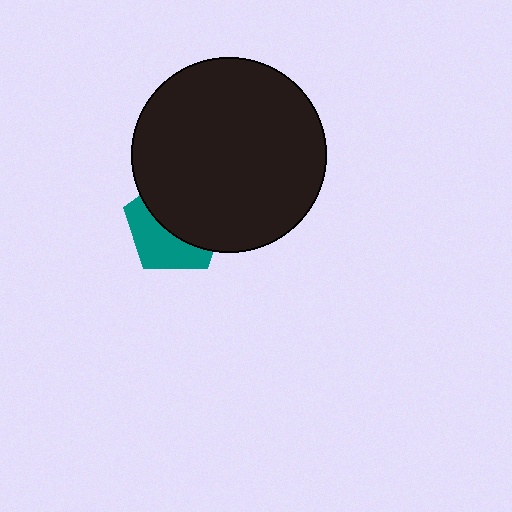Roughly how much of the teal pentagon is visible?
A small part of it is visible (roughly 43%).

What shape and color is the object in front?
The object in front is a black circle.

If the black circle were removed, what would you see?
You would see the complete teal pentagon.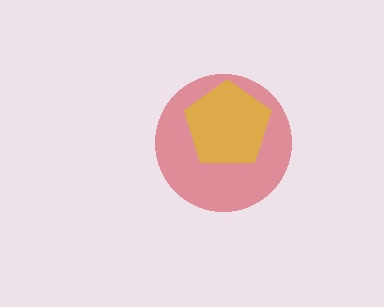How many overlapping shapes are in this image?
There are 2 overlapping shapes in the image.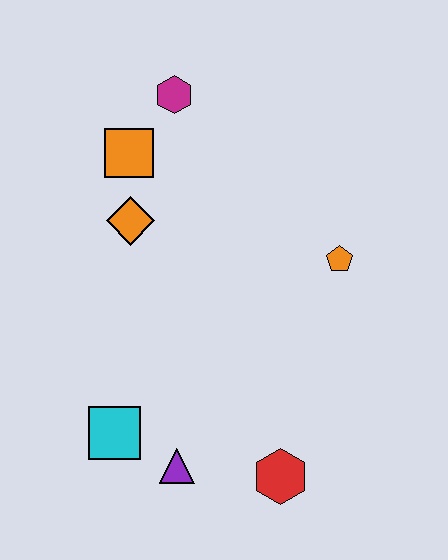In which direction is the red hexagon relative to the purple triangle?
The red hexagon is to the right of the purple triangle.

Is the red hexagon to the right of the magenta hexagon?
Yes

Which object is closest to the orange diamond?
The orange square is closest to the orange diamond.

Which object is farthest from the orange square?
The red hexagon is farthest from the orange square.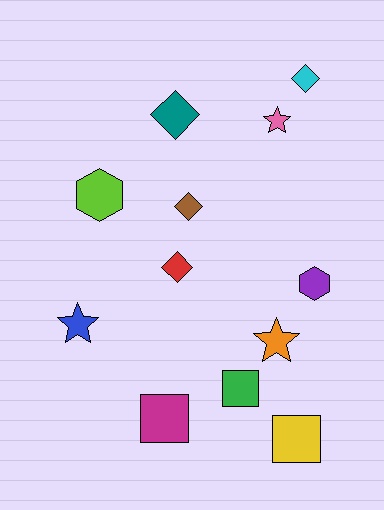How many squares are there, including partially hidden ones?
There are 3 squares.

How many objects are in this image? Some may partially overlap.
There are 12 objects.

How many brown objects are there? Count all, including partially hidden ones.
There is 1 brown object.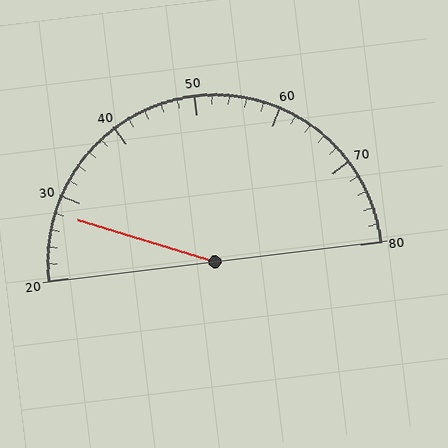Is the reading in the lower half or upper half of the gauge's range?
The reading is in the lower half of the range (20 to 80).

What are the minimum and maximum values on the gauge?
The gauge ranges from 20 to 80.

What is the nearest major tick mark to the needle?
The nearest major tick mark is 30.